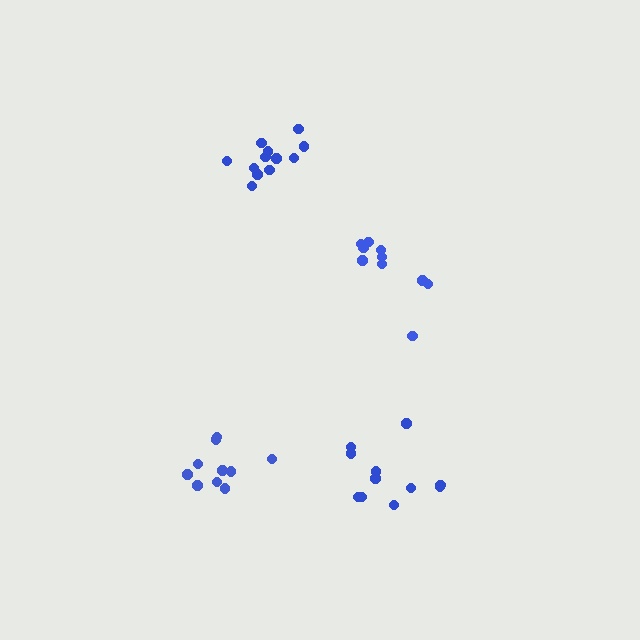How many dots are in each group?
Group 1: 10 dots, Group 2: 10 dots, Group 3: 12 dots, Group 4: 11 dots (43 total).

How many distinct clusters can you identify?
There are 4 distinct clusters.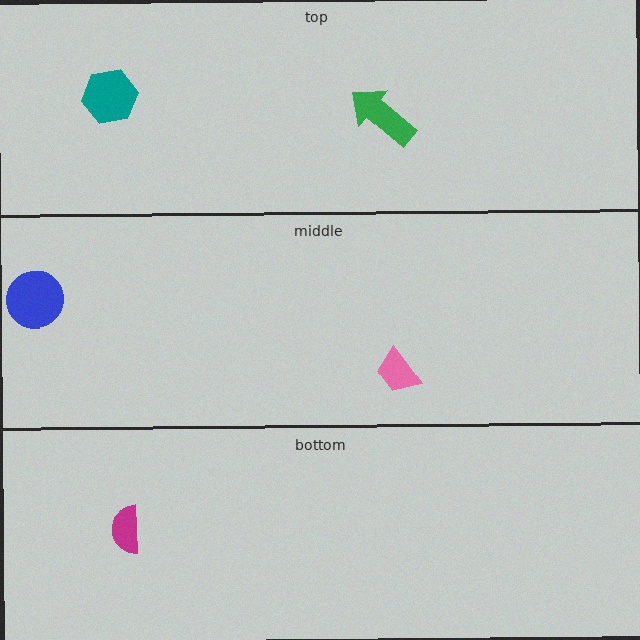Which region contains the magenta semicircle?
The bottom region.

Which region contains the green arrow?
The top region.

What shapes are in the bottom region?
The magenta semicircle.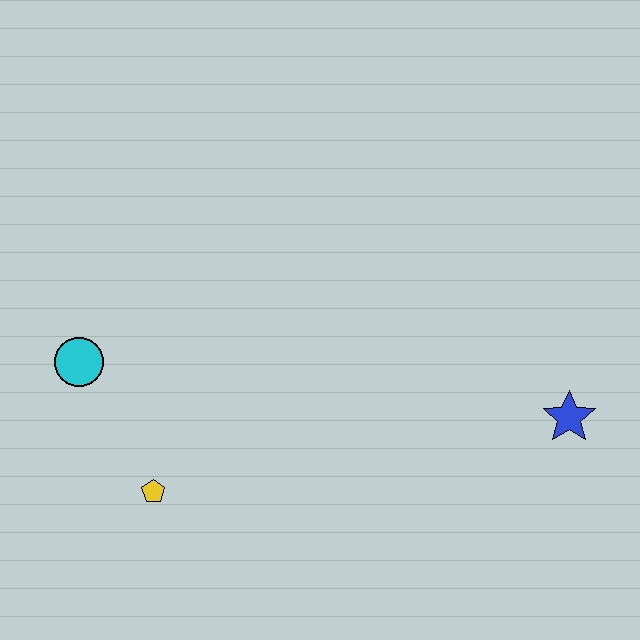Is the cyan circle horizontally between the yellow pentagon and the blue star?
No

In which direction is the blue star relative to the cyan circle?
The blue star is to the right of the cyan circle.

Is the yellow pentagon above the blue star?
No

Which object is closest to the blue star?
The yellow pentagon is closest to the blue star.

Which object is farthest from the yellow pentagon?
The blue star is farthest from the yellow pentagon.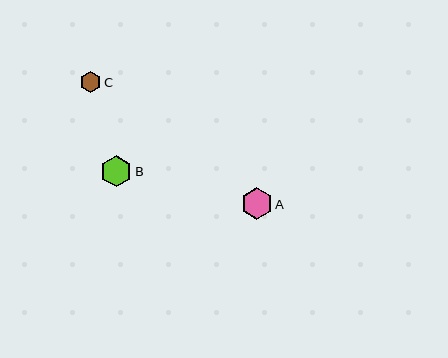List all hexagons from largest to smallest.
From largest to smallest: A, B, C.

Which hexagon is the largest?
Hexagon A is the largest with a size of approximately 31 pixels.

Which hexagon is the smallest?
Hexagon C is the smallest with a size of approximately 21 pixels.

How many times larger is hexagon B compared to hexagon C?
Hexagon B is approximately 1.5 times the size of hexagon C.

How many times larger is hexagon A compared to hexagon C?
Hexagon A is approximately 1.5 times the size of hexagon C.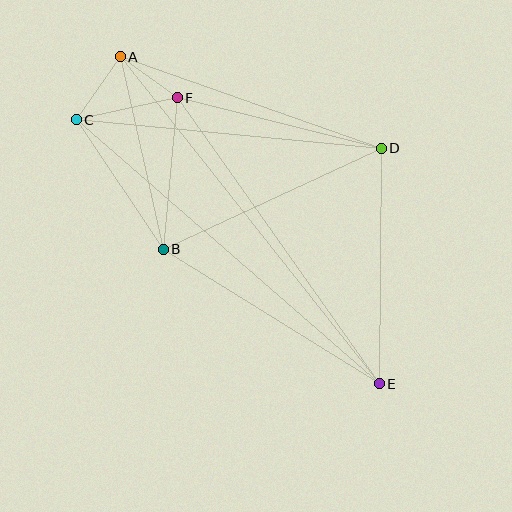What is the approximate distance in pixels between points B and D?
The distance between B and D is approximately 240 pixels.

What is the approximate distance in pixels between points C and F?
The distance between C and F is approximately 103 pixels.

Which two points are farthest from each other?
Points A and E are farthest from each other.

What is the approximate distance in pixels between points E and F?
The distance between E and F is approximately 350 pixels.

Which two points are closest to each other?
Points A and F are closest to each other.